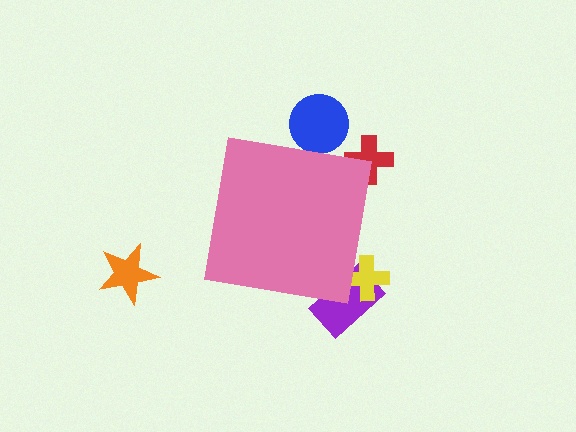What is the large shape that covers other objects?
A pink square.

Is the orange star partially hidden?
No, the orange star is fully visible.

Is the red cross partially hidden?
Yes, the red cross is partially hidden behind the pink square.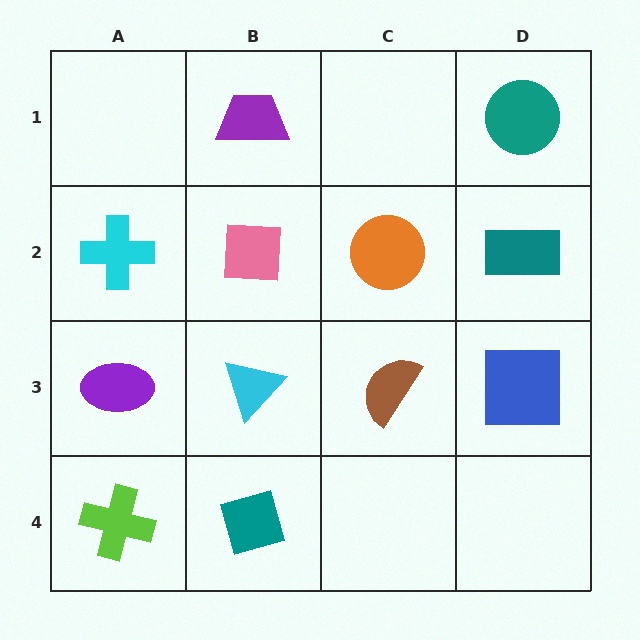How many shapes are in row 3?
4 shapes.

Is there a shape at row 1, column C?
No, that cell is empty.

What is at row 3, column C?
A brown semicircle.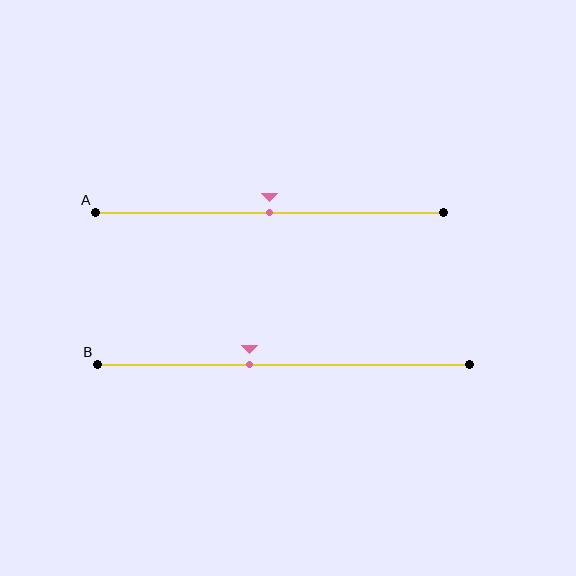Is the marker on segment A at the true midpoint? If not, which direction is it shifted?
Yes, the marker on segment A is at the true midpoint.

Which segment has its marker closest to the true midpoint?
Segment A has its marker closest to the true midpoint.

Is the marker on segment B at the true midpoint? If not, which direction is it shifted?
No, the marker on segment B is shifted to the left by about 9% of the segment length.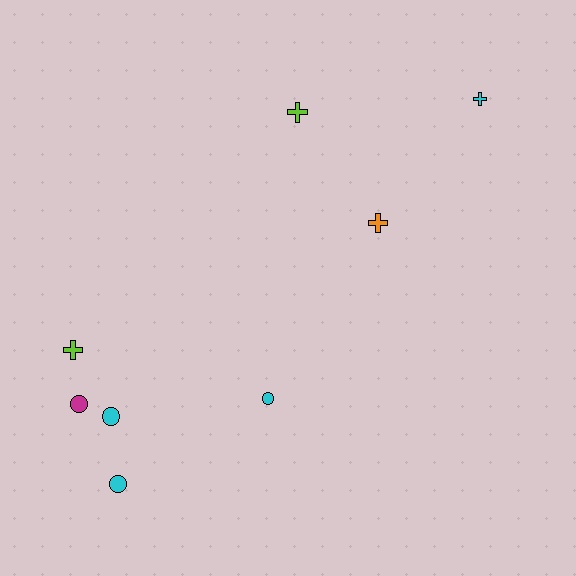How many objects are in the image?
There are 8 objects.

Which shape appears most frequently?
Circle, with 4 objects.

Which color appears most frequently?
Cyan, with 4 objects.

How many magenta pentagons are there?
There are no magenta pentagons.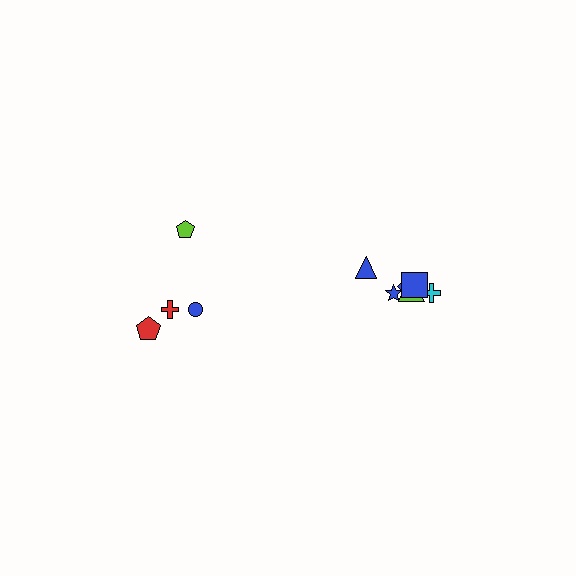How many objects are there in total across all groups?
There are 10 objects.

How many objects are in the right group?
There are 6 objects.